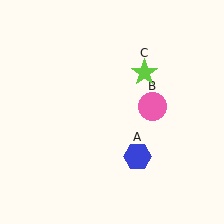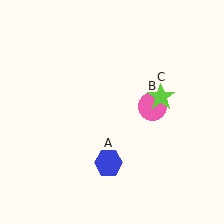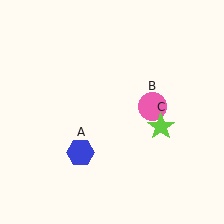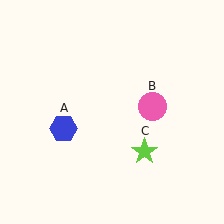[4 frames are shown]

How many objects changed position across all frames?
2 objects changed position: blue hexagon (object A), lime star (object C).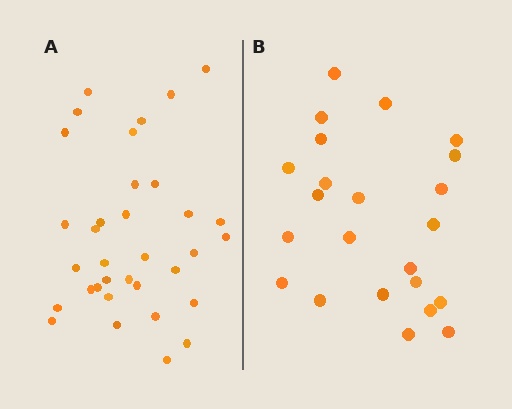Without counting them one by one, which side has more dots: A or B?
Region A (the left region) has more dots.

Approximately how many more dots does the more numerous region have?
Region A has roughly 12 or so more dots than region B.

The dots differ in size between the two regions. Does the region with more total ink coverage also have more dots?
No. Region B has more total ink coverage because its dots are larger, but region A actually contains more individual dots. Total area can be misleading — the number of items is what matters here.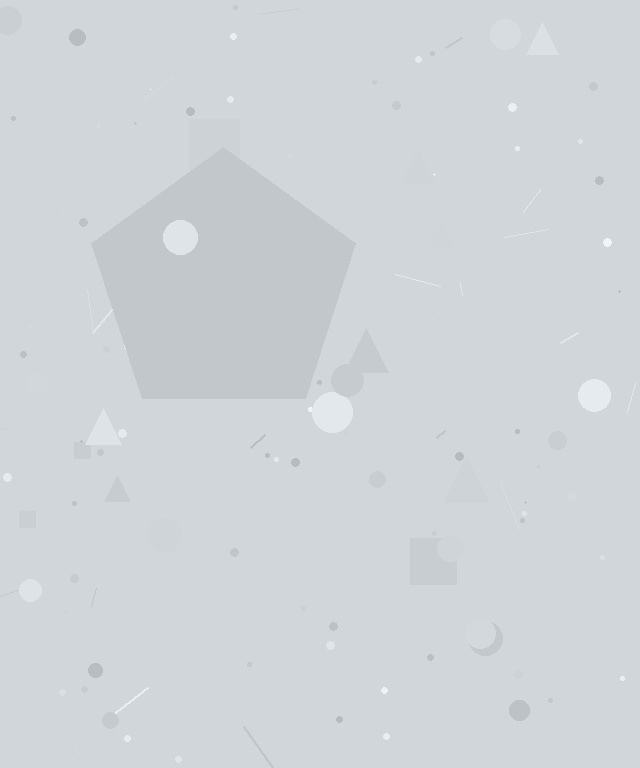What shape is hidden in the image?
A pentagon is hidden in the image.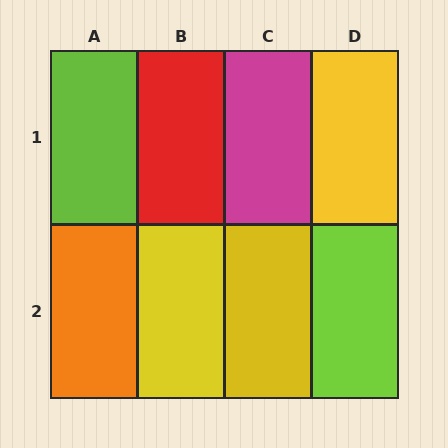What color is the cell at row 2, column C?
Yellow.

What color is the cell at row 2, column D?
Lime.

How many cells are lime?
2 cells are lime.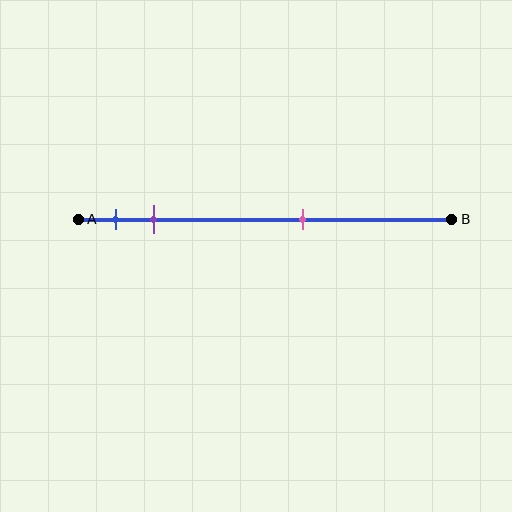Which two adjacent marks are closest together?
The blue and purple marks are the closest adjacent pair.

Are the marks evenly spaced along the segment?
No, the marks are not evenly spaced.